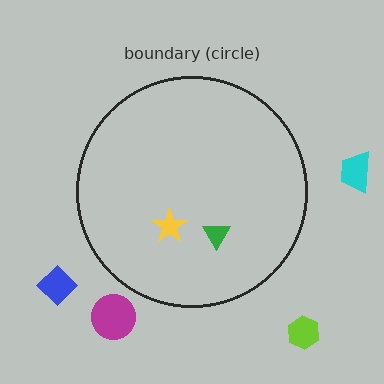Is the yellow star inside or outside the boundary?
Inside.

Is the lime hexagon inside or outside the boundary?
Outside.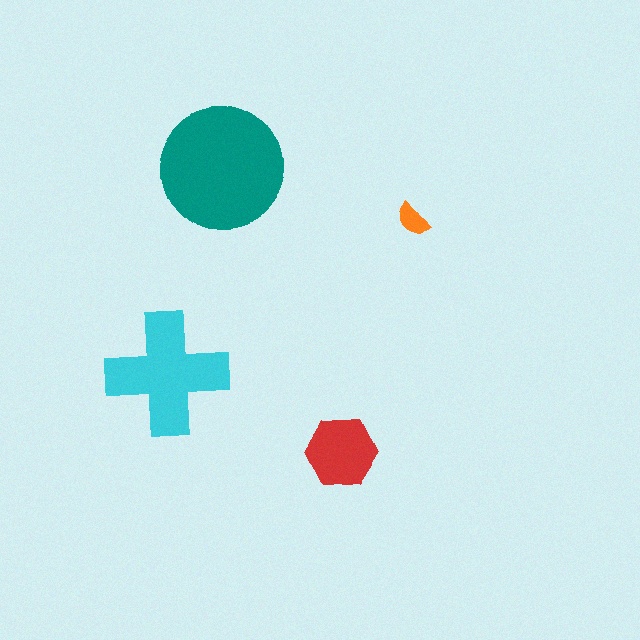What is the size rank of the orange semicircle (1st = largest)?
4th.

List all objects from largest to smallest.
The teal circle, the cyan cross, the red hexagon, the orange semicircle.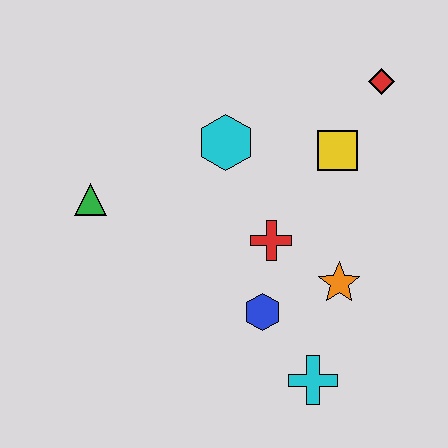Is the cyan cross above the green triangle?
No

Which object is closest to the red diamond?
The yellow square is closest to the red diamond.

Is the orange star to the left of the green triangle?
No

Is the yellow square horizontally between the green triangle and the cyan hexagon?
No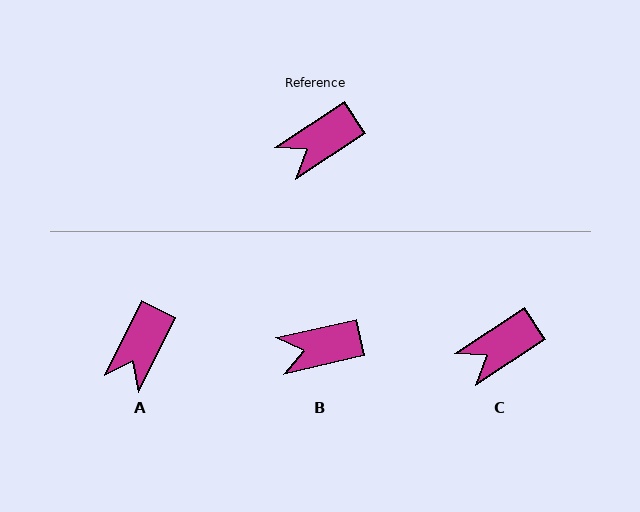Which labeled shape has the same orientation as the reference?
C.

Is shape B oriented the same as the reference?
No, it is off by about 21 degrees.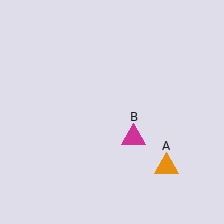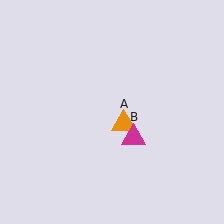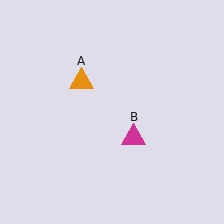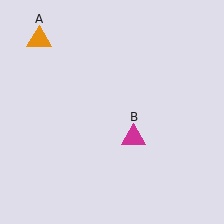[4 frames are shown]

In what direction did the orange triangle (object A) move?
The orange triangle (object A) moved up and to the left.